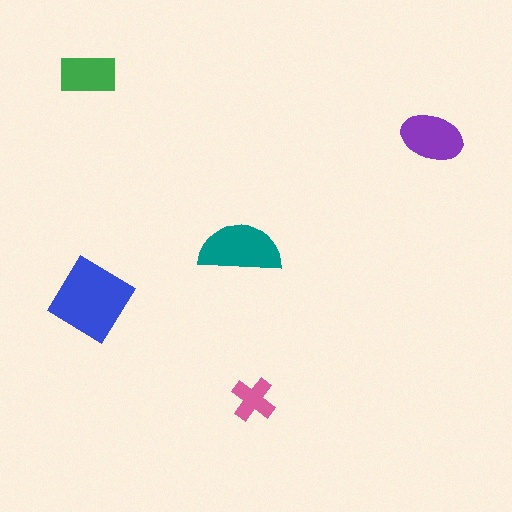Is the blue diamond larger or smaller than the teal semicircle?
Larger.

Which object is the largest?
The blue diamond.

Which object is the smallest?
The pink cross.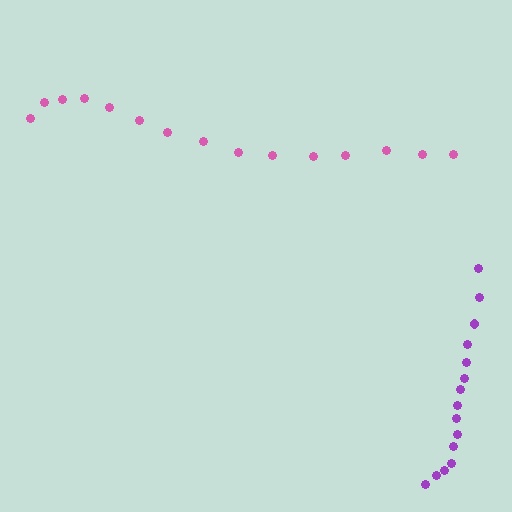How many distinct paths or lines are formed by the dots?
There are 2 distinct paths.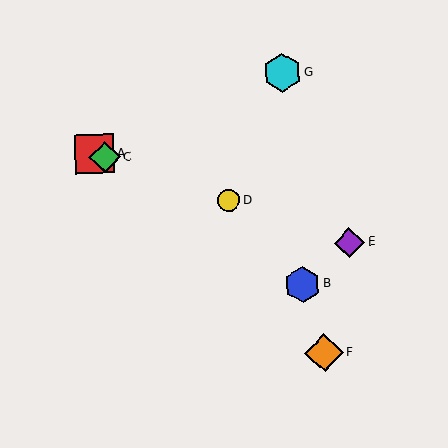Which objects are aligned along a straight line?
Objects A, C, D, E are aligned along a straight line.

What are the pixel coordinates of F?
Object F is at (324, 353).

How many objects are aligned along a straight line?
4 objects (A, C, D, E) are aligned along a straight line.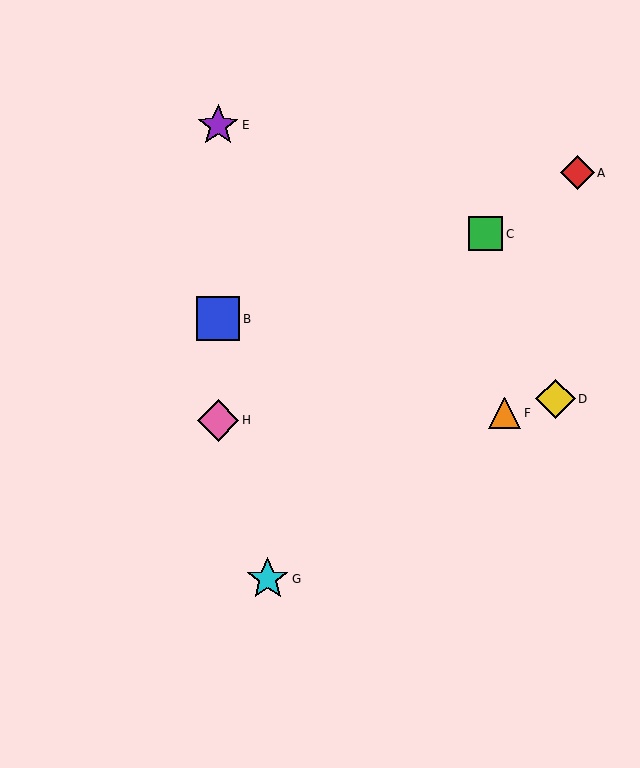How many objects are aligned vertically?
3 objects (B, E, H) are aligned vertically.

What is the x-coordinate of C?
Object C is at x≈486.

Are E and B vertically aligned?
Yes, both are at x≈218.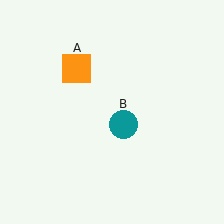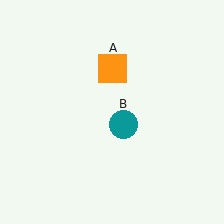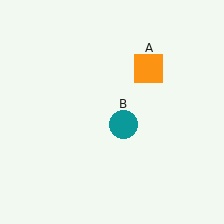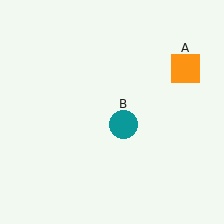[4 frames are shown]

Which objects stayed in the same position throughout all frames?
Teal circle (object B) remained stationary.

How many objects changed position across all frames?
1 object changed position: orange square (object A).